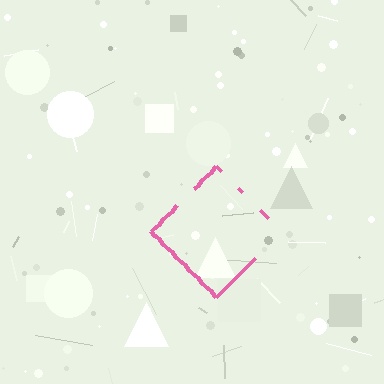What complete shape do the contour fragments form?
The contour fragments form a diamond.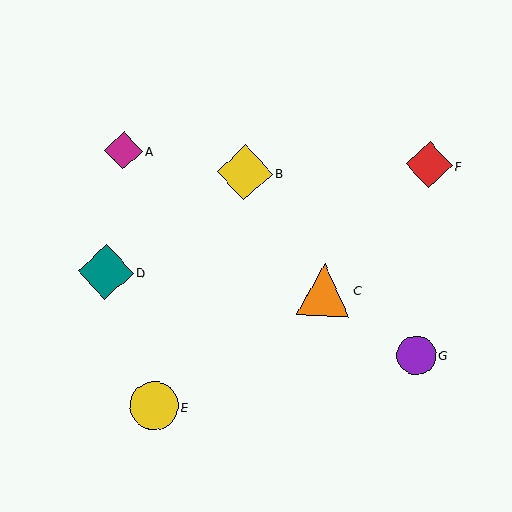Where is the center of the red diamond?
The center of the red diamond is at (429, 165).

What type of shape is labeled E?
Shape E is a yellow circle.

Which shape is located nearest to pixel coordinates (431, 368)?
The purple circle (labeled G) at (416, 355) is nearest to that location.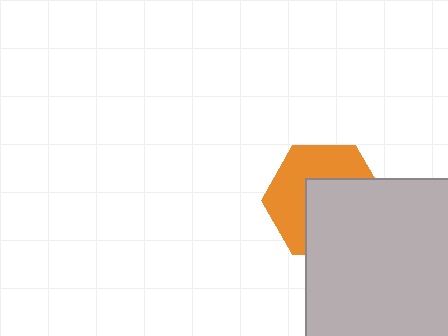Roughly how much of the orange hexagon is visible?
About half of it is visible (roughly 49%).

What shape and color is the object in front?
The object in front is a light gray square.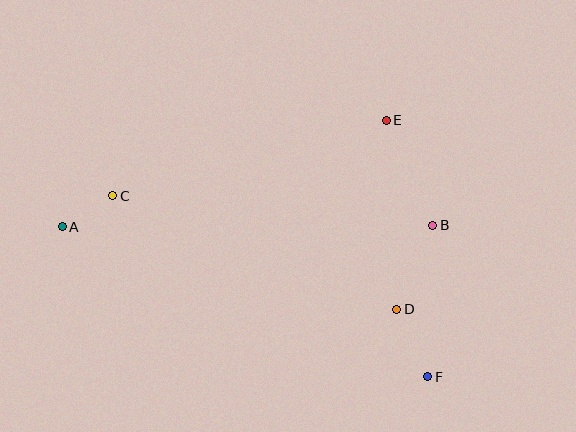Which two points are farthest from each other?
Points A and F are farthest from each other.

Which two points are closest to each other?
Points A and C are closest to each other.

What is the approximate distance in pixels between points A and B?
The distance between A and B is approximately 371 pixels.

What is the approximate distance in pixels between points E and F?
The distance between E and F is approximately 260 pixels.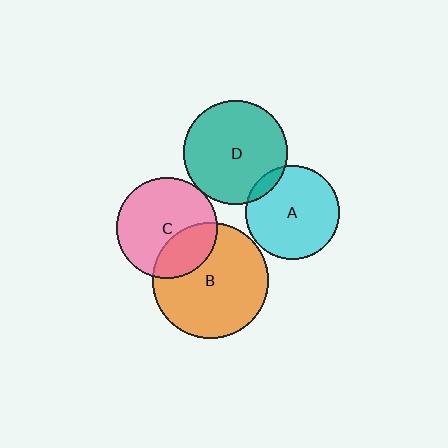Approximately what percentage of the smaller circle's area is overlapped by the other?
Approximately 5%.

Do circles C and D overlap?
Yes.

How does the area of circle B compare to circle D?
Approximately 1.2 times.